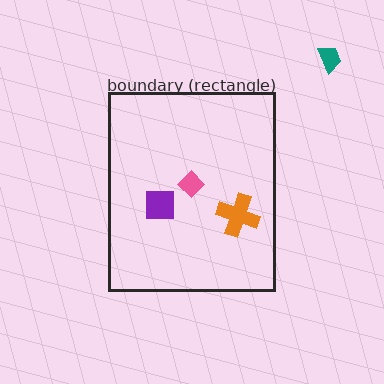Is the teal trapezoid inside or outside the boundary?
Outside.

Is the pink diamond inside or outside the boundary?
Inside.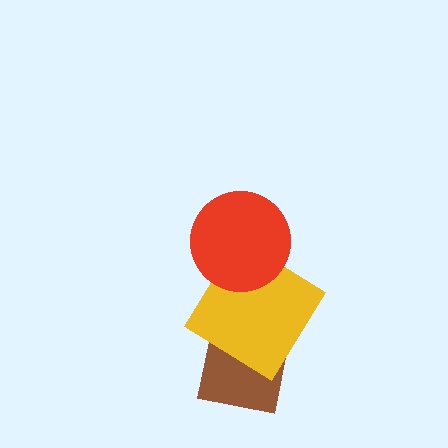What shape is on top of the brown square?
The yellow diamond is on top of the brown square.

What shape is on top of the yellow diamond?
The red circle is on top of the yellow diamond.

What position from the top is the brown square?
The brown square is 3rd from the top.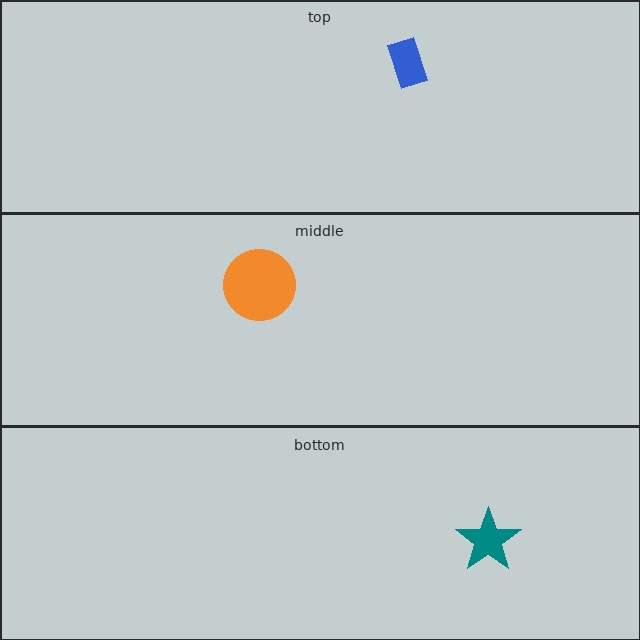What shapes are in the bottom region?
The teal star.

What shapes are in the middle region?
The orange circle.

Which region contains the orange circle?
The middle region.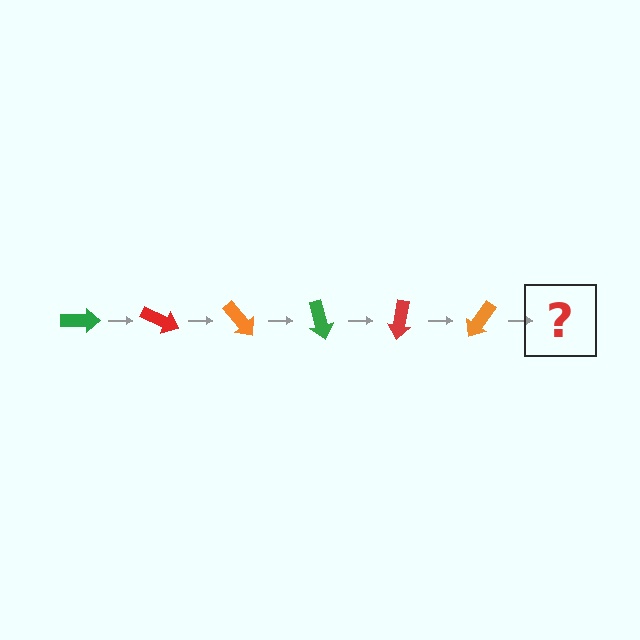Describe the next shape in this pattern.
It should be a green arrow, rotated 150 degrees from the start.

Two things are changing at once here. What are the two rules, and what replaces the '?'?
The two rules are that it rotates 25 degrees each step and the color cycles through green, red, and orange. The '?' should be a green arrow, rotated 150 degrees from the start.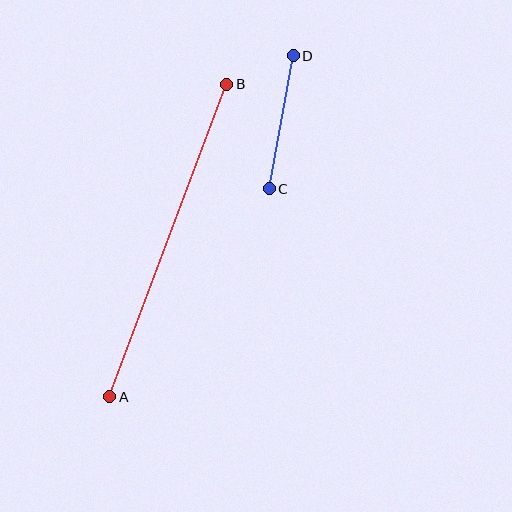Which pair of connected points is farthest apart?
Points A and B are farthest apart.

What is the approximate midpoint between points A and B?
The midpoint is at approximately (168, 240) pixels.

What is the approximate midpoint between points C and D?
The midpoint is at approximately (281, 122) pixels.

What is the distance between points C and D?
The distance is approximately 135 pixels.